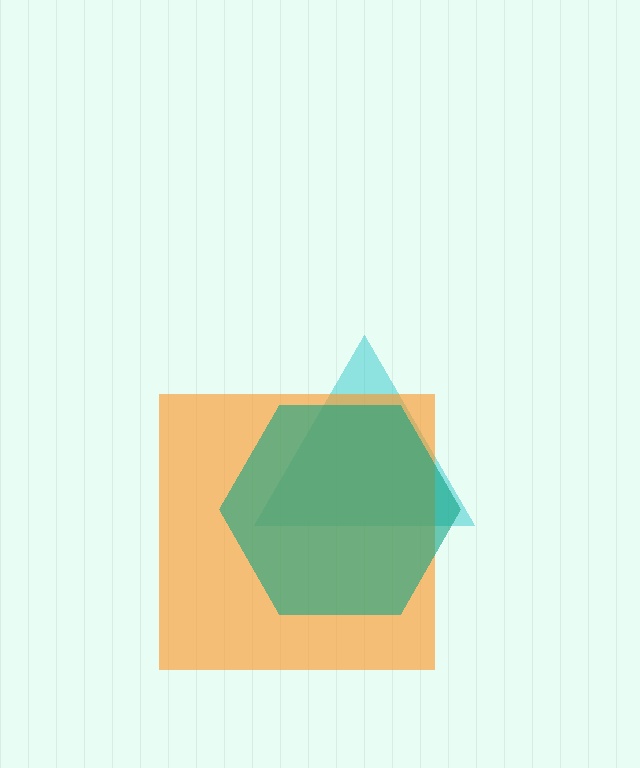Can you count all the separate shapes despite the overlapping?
Yes, there are 3 separate shapes.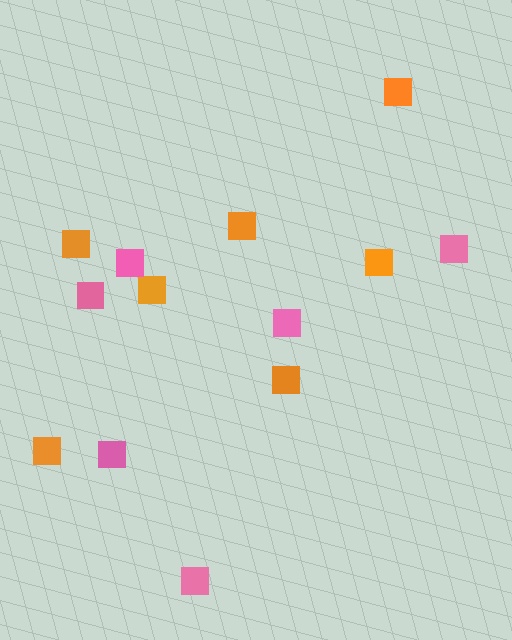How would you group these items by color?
There are 2 groups: one group of orange squares (7) and one group of pink squares (6).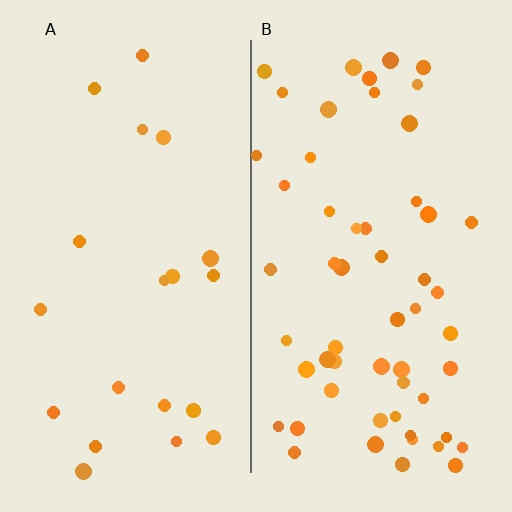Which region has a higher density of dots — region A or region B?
B (the right).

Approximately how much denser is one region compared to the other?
Approximately 2.7× — region B over region A.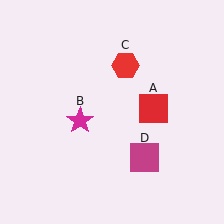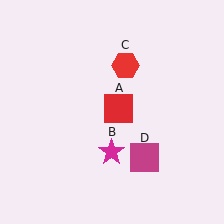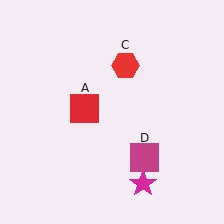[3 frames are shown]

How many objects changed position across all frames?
2 objects changed position: red square (object A), magenta star (object B).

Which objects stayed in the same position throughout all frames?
Red hexagon (object C) and magenta square (object D) remained stationary.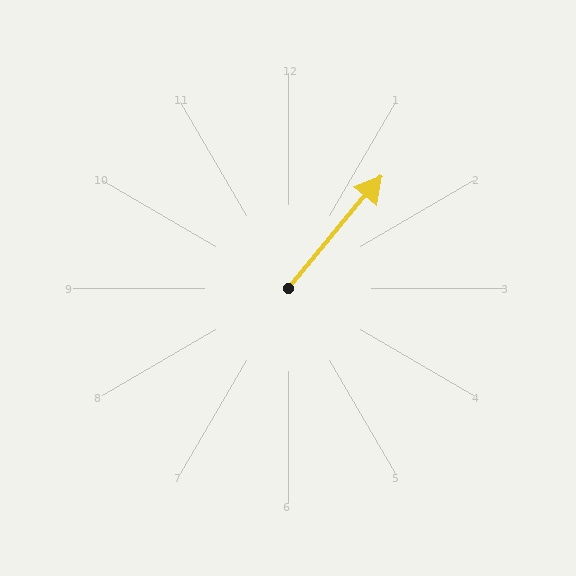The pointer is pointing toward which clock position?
Roughly 1 o'clock.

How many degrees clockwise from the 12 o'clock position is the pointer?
Approximately 40 degrees.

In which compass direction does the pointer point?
Northeast.